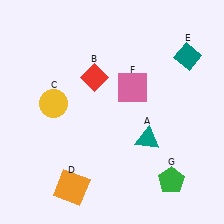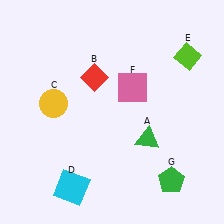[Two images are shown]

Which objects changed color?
A changed from teal to green. D changed from orange to cyan. E changed from teal to lime.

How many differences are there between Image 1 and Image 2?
There are 3 differences between the two images.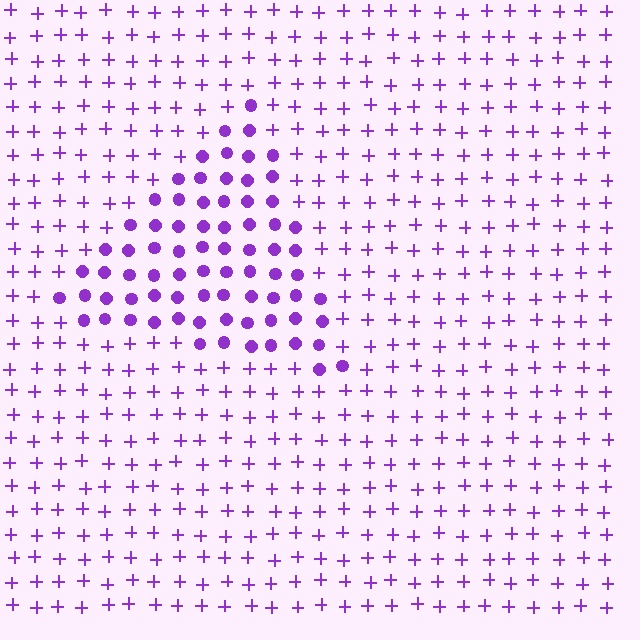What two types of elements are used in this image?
The image uses circles inside the triangle region and plus signs outside it.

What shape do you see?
I see a triangle.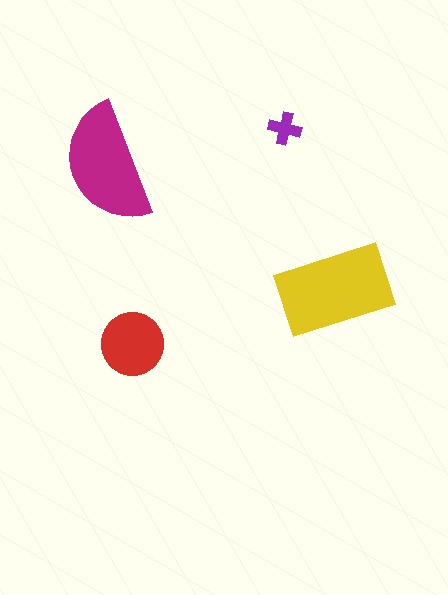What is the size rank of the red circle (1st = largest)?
3rd.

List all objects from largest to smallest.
The yellow rectangle, the magenta semicircle, the red circle, the purple cross.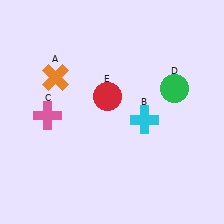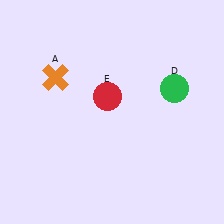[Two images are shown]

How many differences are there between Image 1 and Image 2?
There are 2 differences between the two images.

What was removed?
The cyan cross (B), the pink cross (C) were removed in Image 2.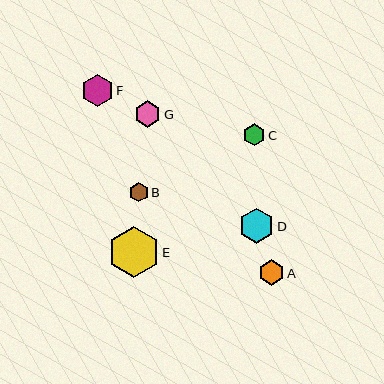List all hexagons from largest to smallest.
From largest to smallest: E, D, F, G, A, C, B.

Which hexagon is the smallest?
Hexagon B is the smallest with a size of approximately 19 pixels.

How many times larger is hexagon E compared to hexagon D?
Hexagon E is approximately 1.5 times the size of hexagon D.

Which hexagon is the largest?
Hexagon E is the largest with a size of approximately 51 pixels.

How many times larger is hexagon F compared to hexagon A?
Hexagon F is approximately 1.3 times the size of hexagon A.